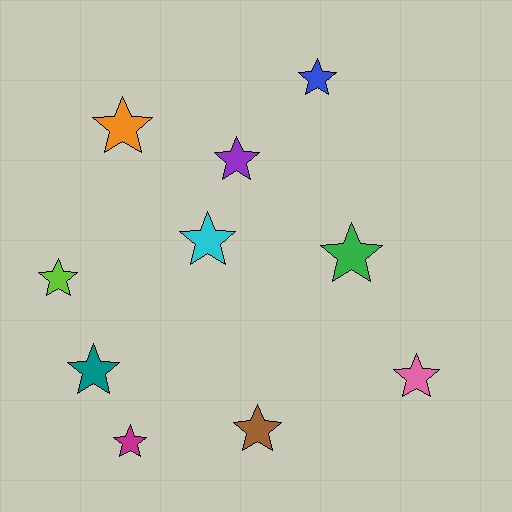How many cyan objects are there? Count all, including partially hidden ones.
There is 1 cyan object.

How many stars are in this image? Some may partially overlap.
There are 10 stars.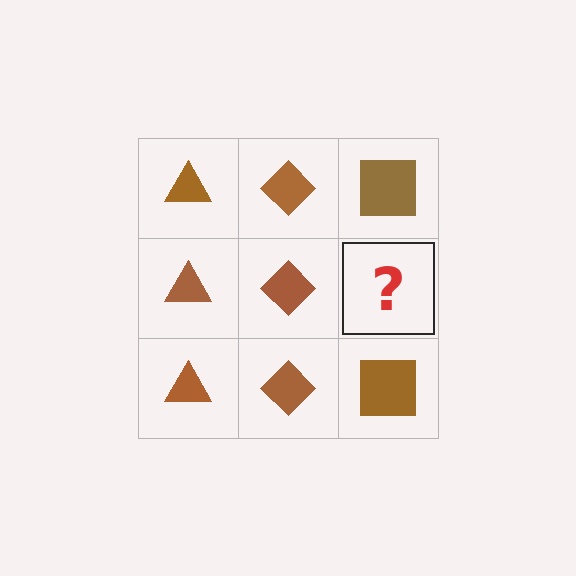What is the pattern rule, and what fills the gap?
The rule is that each column has a consistent shape. The gap should be filled with a brown square.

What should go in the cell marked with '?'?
The missing cell should contain a brown square.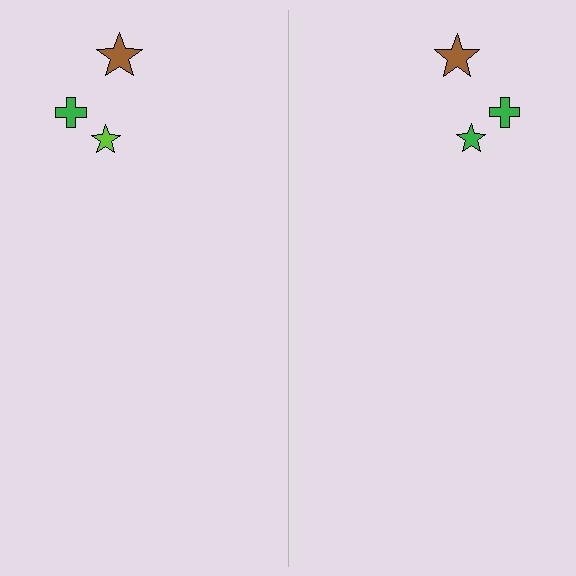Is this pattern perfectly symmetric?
No, the pattern is not perfectly symmetric. The green star on the right side breaks the symmetry — its mirror counterpart is lime.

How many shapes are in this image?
There are 6 shapes in this image.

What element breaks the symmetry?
The green star on the right side breaks the symmetry — its mirror counterpart is lime.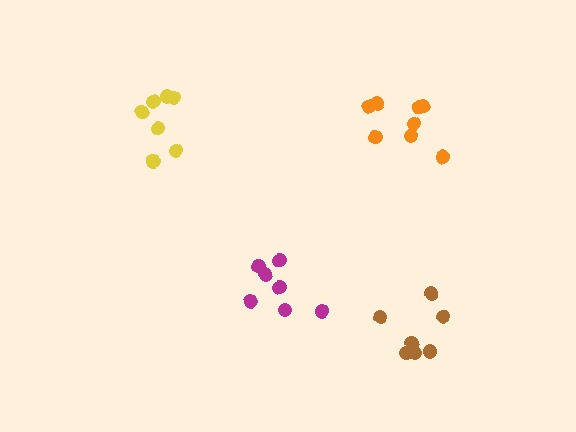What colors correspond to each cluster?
The clusters are colored: magenta, orange, brown, yellow.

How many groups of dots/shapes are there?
There are 4 groups.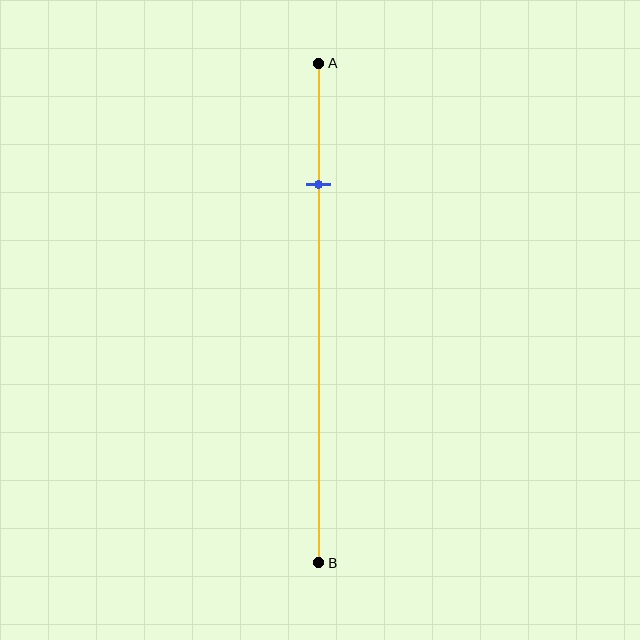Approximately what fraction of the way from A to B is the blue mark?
The blue mark is approximately 25% of the way from A to B.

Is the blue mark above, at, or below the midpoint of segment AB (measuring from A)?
The blue mark is above the midpoint of segment AB.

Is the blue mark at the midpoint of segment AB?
No, the mark is at about 25% from A, not at the 50% midpoint.